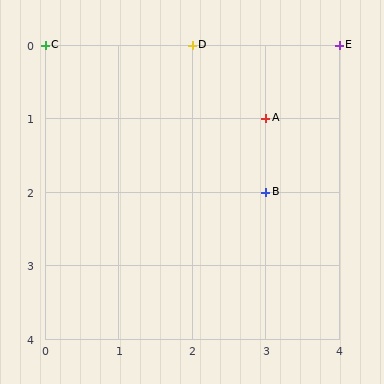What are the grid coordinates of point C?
Point C is at grid coordinates (0, 0).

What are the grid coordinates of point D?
Point D is at grid coordinates (2, 0).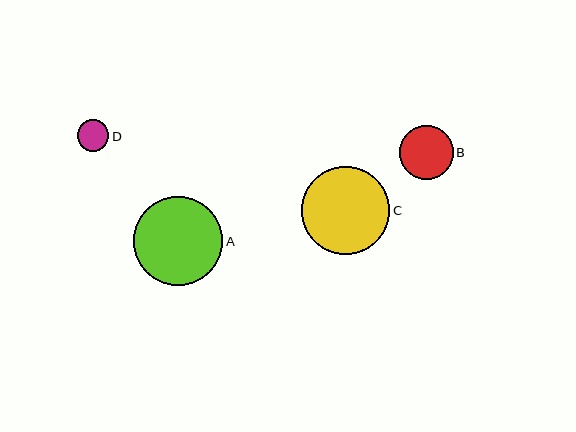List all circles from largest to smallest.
From largest to smallest: A, C, B, D.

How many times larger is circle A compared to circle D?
Circle A is approximately 2.8 times the size of circle D.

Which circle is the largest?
Circle A is the largest with a size of approximately 89 pixels.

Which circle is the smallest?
Circle D is the smallest with a size of approximately 31 pixels.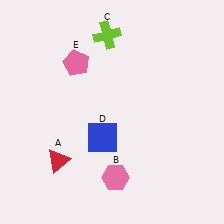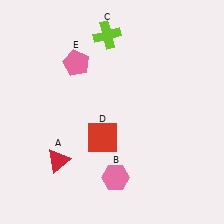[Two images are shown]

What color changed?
The square (D) changed from blue in Image 1 to red in Image 2.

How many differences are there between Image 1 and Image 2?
There is 1 difference between the two images.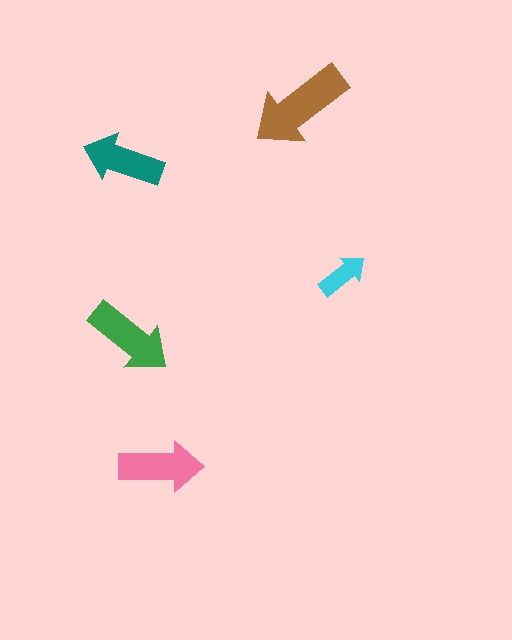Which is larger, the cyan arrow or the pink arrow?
The pink one.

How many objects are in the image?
There are 5 objects in the image.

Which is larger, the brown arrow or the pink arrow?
The brown one.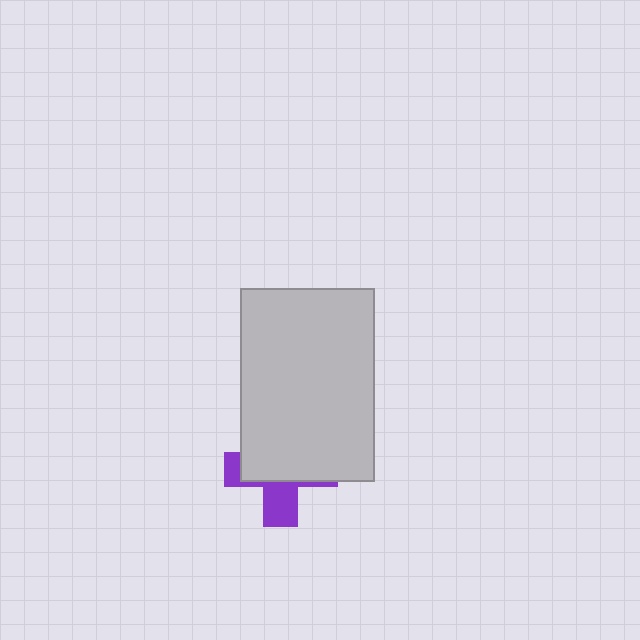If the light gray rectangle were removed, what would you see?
You would see the complete purple cross.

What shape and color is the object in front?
The object in front is a light gray rectangle.